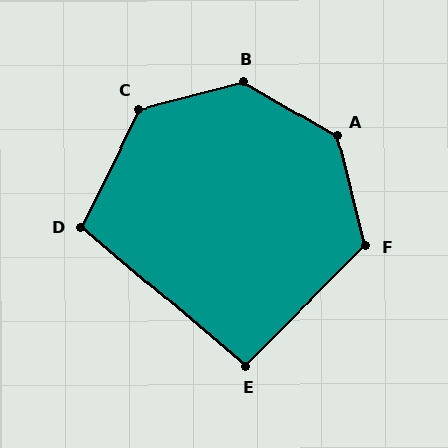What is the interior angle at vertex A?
Approximately 135 degrees (obtuse).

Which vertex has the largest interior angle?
B, at approximately 136 degrees.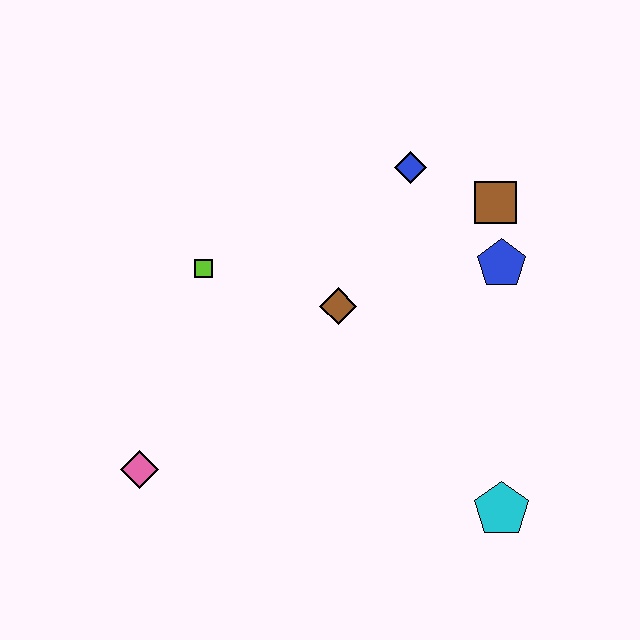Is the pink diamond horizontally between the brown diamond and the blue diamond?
No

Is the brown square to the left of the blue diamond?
No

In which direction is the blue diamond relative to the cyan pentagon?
The blue diamond is above the cyan pentagon.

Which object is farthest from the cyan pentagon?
The lime square is farthest from the cyan pentagon.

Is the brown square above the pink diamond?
Yes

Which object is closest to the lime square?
The brown diamond is closest to the lime square.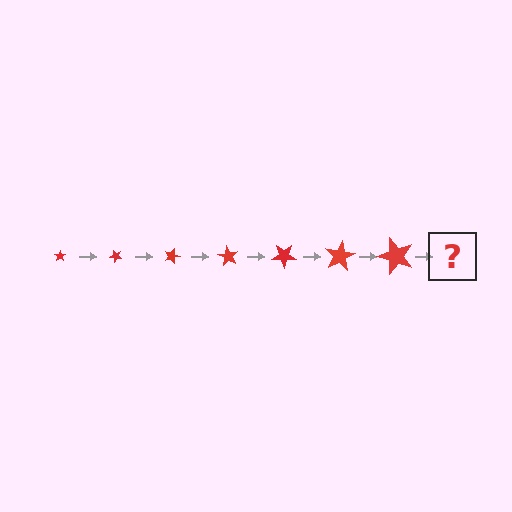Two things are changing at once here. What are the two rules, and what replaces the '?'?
The two rules are that the star grows larger each step and it rotates 45 degrees each step. The '?' should be a star, larger than the previous one and rotated 315 degrees from the start.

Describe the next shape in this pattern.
It should be a star, larger than the previous one and rotated 315 degrees from the start.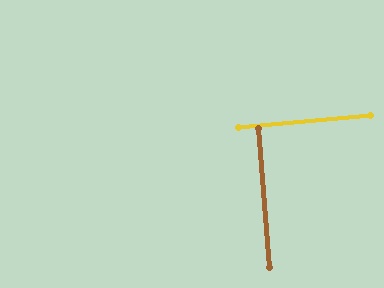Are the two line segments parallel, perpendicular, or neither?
Perpendicular — they meet at approximately 89°.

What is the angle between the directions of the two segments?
Approximately 89 degrees.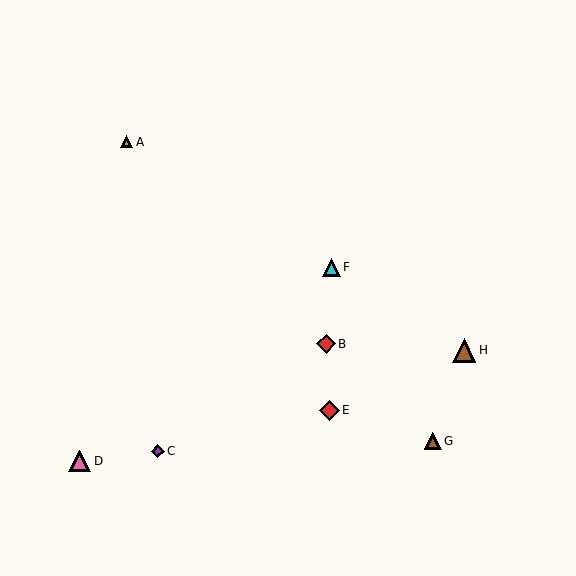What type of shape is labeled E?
Shape E is a red diamond.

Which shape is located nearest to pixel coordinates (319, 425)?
The red diamond (labeled E) at (329, 410) is nearest to that location.